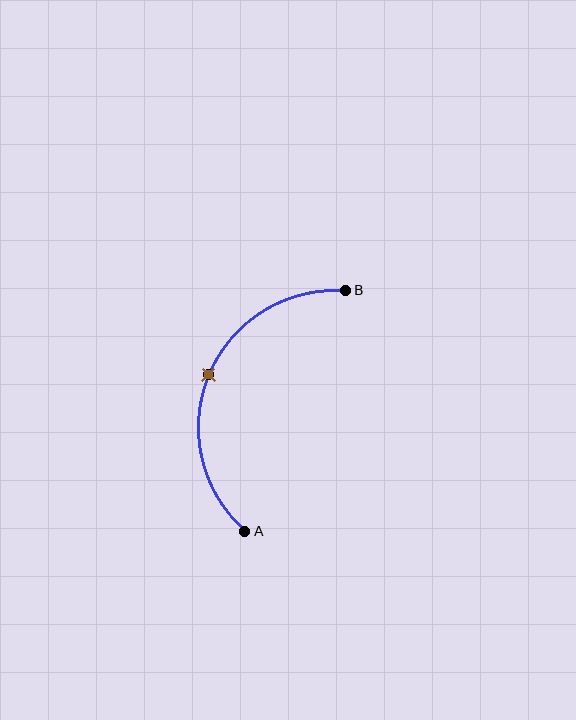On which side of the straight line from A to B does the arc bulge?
The arc bulges to the left of the straight line connecting A and B.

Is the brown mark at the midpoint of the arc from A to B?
Yes. The brown mark lies on the arc at equal arc-length from both A and B — it is the arc midpoint.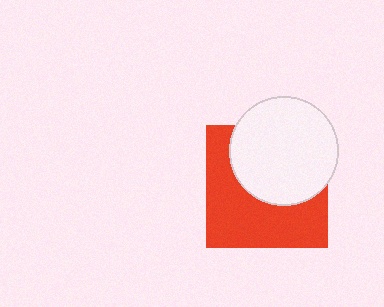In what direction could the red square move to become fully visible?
The red square could move down. That would shift it out from behind the white circle entirely.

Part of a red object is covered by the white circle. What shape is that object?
It is a square.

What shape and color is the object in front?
The object in front is a white circle.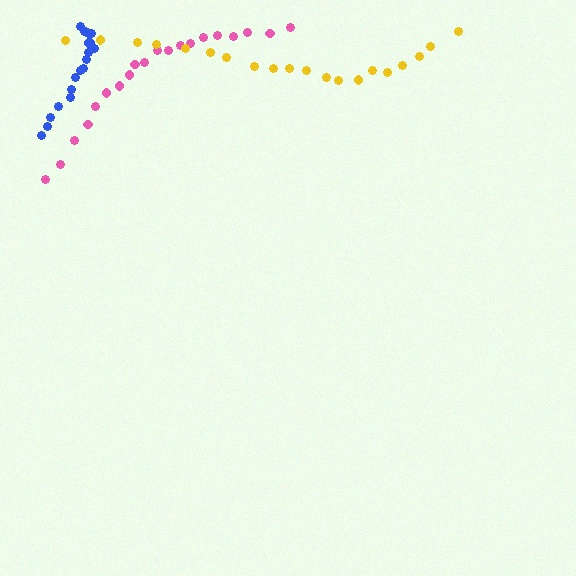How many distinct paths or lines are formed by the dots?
There are 3 distinct paths.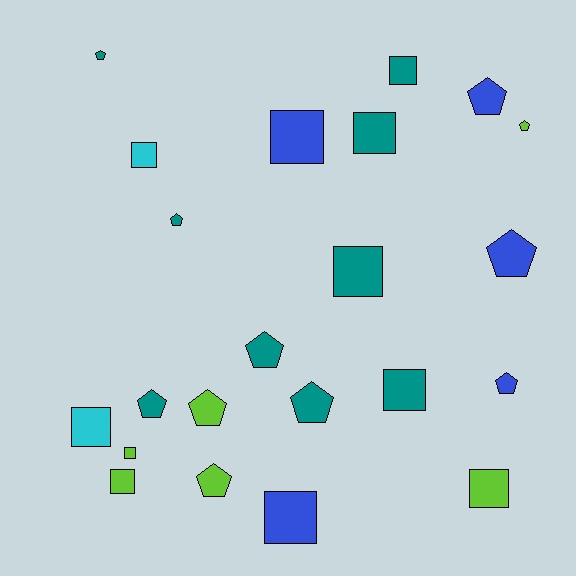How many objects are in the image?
There are 22 objects.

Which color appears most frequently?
Teal, with 9 objects.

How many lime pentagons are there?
There are 3 lime pentagons.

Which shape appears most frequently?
Pentagon, with 11 objects.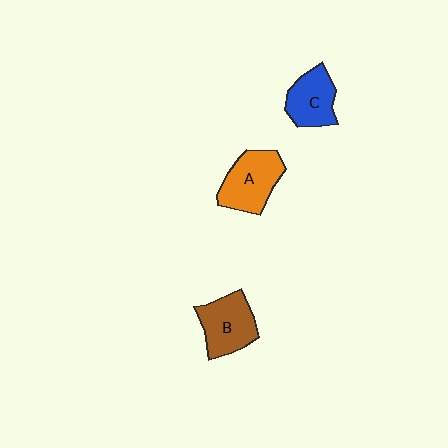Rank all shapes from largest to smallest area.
From largest to smallest: A (orange), B (brown), C (blue).